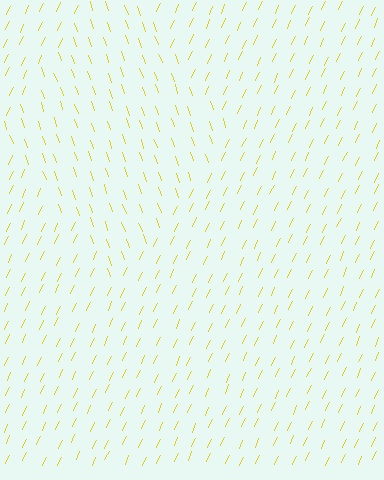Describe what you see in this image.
The image is filled with small yellow line segments. A diamond region in the image has lines oriented differently from the surrounding lines, creating a visible texture boundary.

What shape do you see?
I see a diamond.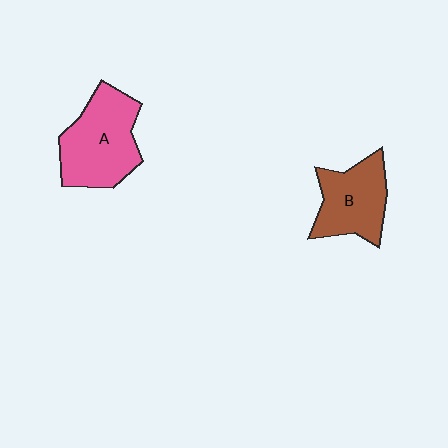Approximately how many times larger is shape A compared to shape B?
Approximately 1.3 times.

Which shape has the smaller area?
Shape B (brown).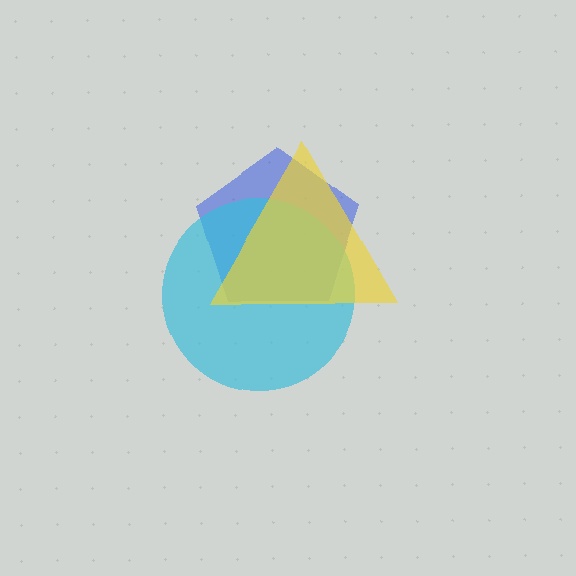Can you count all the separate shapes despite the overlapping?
Yes, there are 3 separate shapes.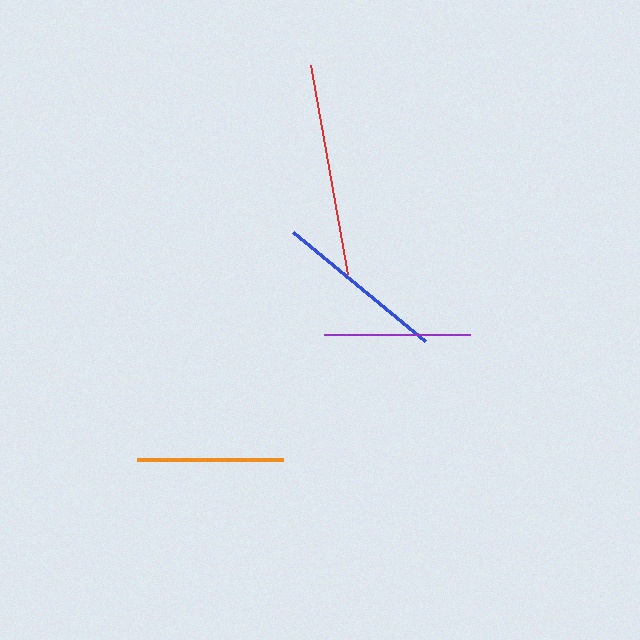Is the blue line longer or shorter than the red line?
The red line is longer than the blue line.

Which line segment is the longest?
The red line is the longest at approximately 213 pixels.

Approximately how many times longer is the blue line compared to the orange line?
The blue line is approximately 1.2 times the length of the orange line.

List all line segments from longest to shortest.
From longest to shortest: red, blue, purple, orange.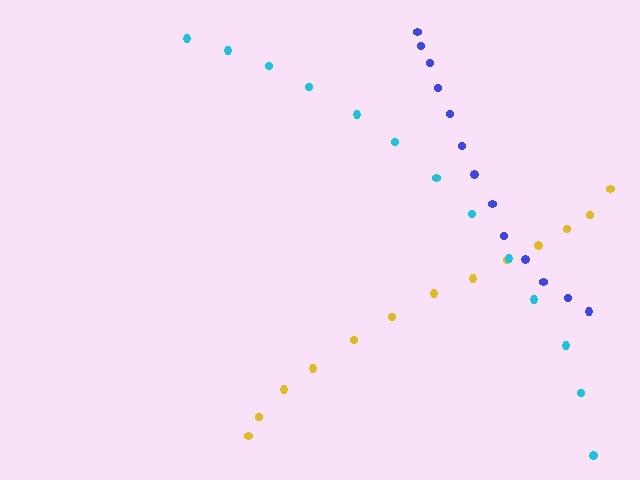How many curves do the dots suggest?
There are 3 distinct paths.